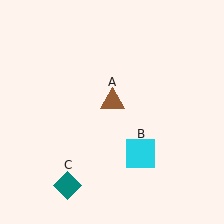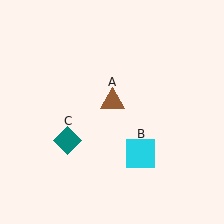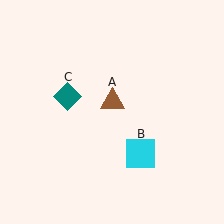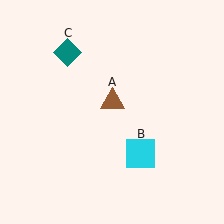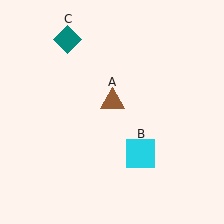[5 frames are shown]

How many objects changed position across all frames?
1 object changed position: teal diamond (object C).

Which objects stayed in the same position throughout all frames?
Brown triangle (object A) and cyan square (object B) remained stationary.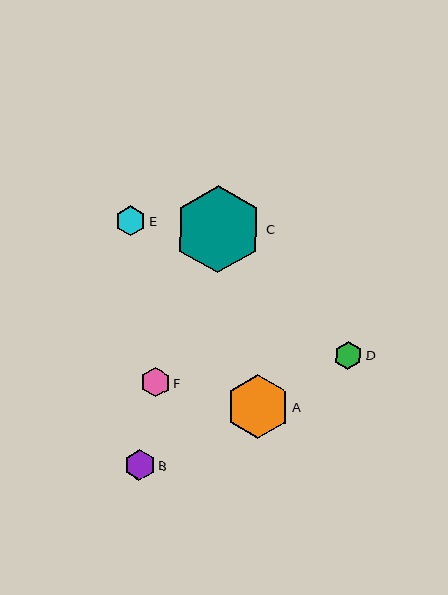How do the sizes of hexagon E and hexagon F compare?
Hexagon E and hexagon F are approximately the same size.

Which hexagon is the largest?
Hexagon C is the largest with a size of approximately 88 pixels.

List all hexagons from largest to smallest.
From largest to smallest: C, A, B, E, F, D.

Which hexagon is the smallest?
Hexagon D is the smallest with a size of approximately 28 pixels.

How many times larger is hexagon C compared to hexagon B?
Hexagon C is approximately 2.9 times the size of hexagon B.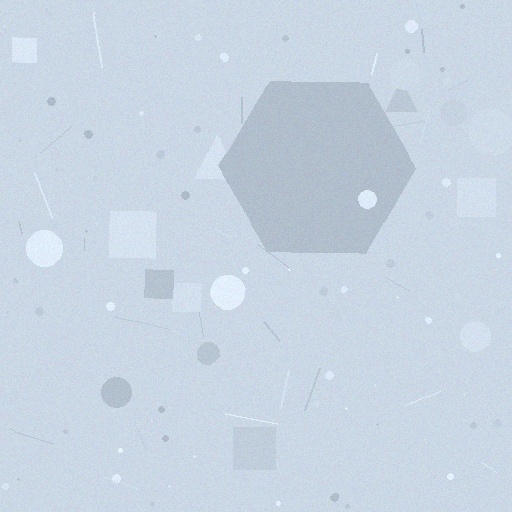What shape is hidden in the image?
A hexagon is hidden in the image.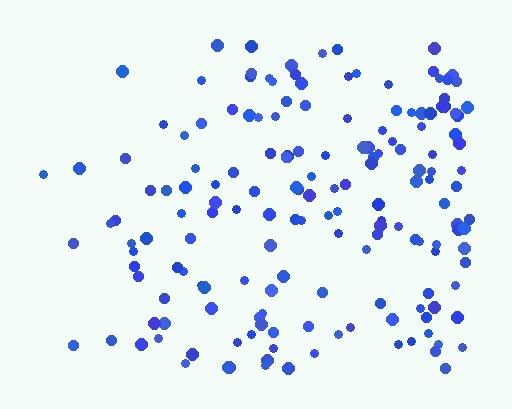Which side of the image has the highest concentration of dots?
The right.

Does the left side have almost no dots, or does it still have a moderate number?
Still a moderate number, just noticeably fewer than the right.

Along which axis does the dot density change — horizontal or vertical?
Horizontal.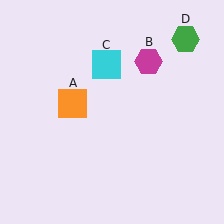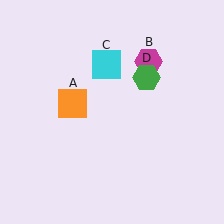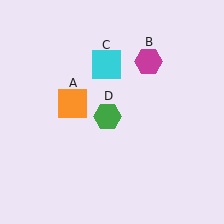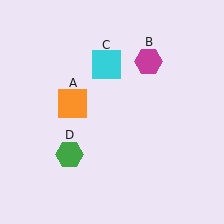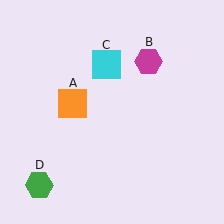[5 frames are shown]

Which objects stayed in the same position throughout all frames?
Orange square (object A) and magenta hexagon (object B) and cyan square (object C) remained stationary.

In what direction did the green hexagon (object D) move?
The green hexagon (object D) moved down and to the left.